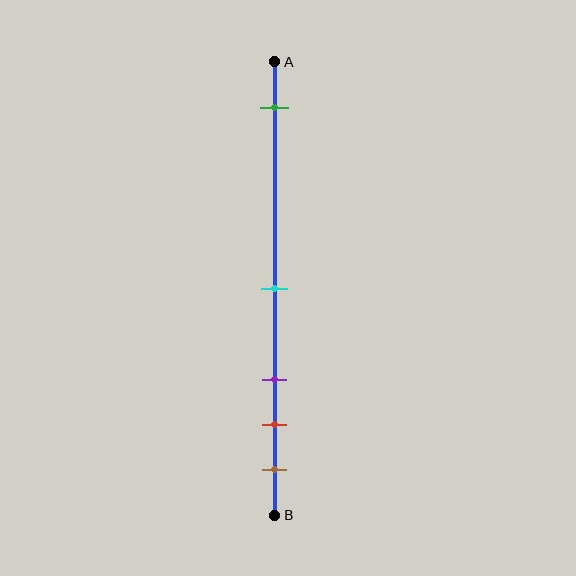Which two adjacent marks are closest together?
The red and brown marks are the closest adjacent pair.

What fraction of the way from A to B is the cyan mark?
The cyan mark is approximately 50% (0.5) of the way from A to B.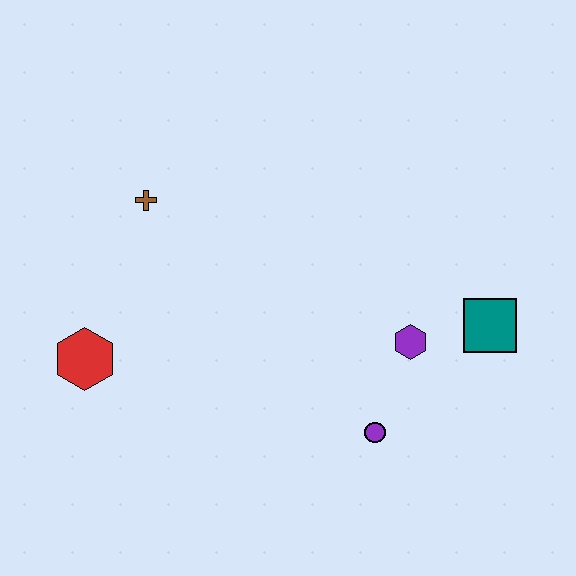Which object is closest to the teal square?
The purple hexagon is closest to the teal square.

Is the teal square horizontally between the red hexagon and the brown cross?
No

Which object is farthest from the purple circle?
The brown cross is farthest from the purple circle.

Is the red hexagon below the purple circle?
No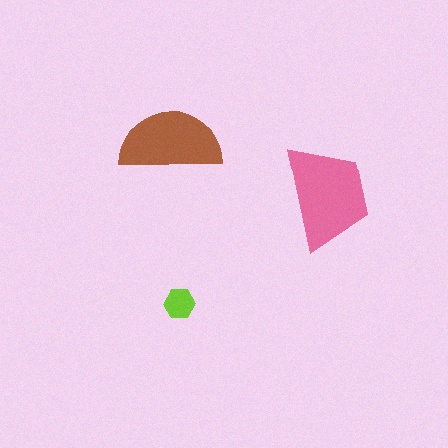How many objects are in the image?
There are 3 objects in the image.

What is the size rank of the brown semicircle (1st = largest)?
2nd.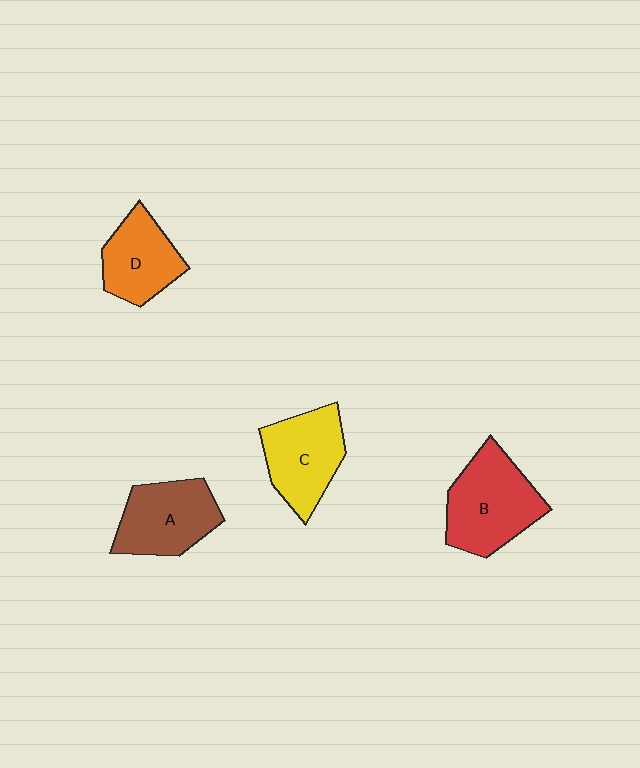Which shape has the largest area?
Shape B (red).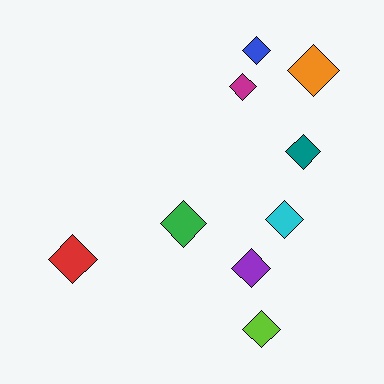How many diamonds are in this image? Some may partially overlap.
There are 9 diamonds.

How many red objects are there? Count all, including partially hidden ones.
There is 1 red object.